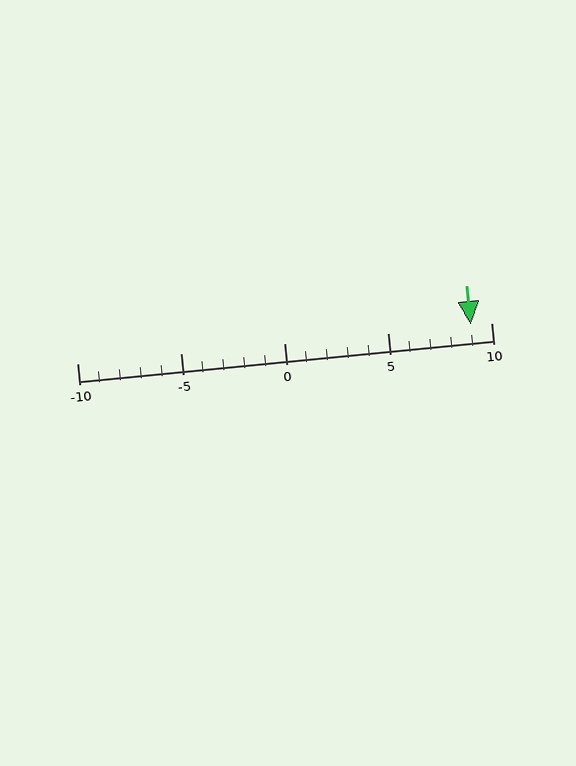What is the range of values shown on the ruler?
The ruler shows values from -10 to 10.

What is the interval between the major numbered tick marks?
The major tick marks are spaced 5 units apart.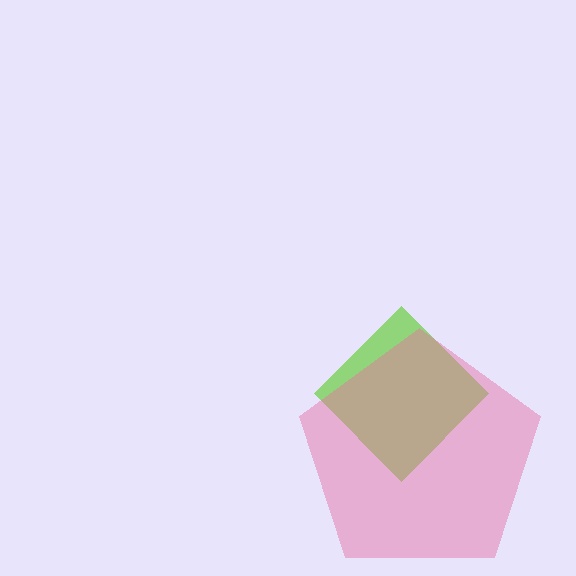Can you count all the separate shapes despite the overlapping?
Yes, there are 2 separate shapes.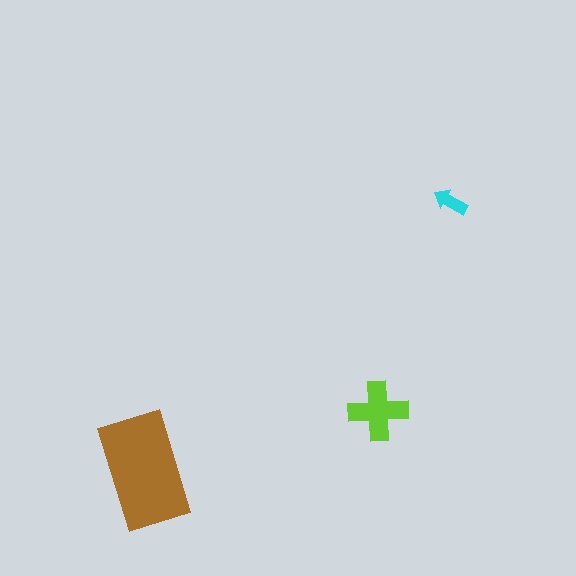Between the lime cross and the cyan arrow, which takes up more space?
The lime cross.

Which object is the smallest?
The cyan arrow.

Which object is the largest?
The brown rectangle.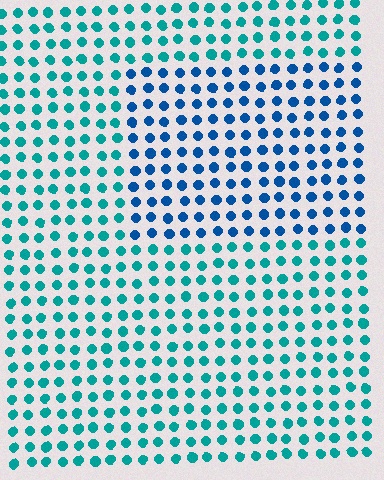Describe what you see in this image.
The image is filled with small teal elements in a uniform arrangement. A rectangle-shaped region is visible where the elements are tinted to a slightly different hue, forming a subtle color boundary.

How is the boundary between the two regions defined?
The boundary is defined purely by a slight shift in hue (about 33 degrees). Spacing, size, and orientation are identical on both sides.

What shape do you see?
I see a rectangle.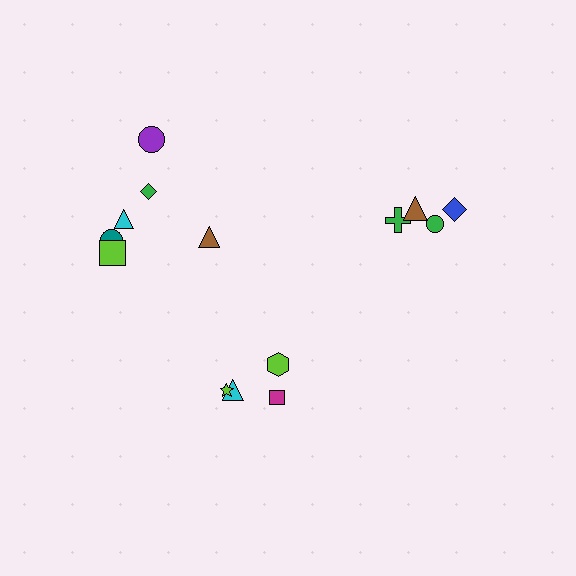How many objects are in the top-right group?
There are 4 objects.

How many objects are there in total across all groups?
There are 14 objects.